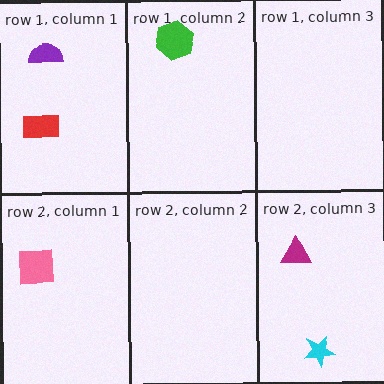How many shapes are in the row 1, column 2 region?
1.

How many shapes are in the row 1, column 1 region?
2.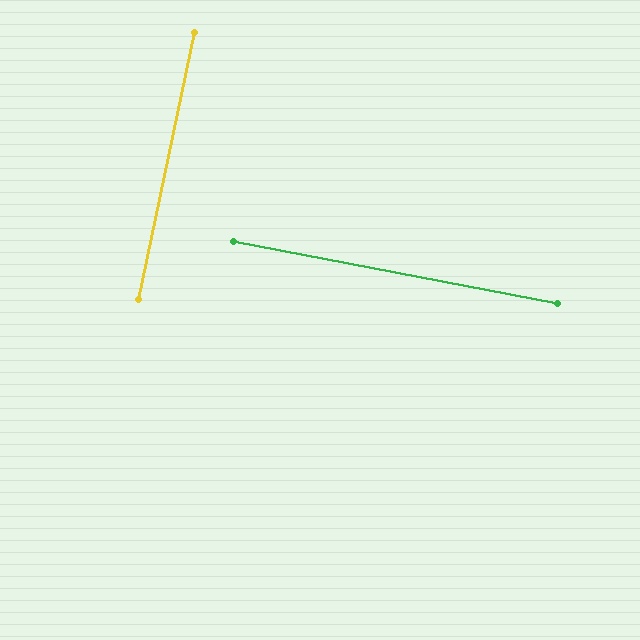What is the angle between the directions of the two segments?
Approximately 89 degrees.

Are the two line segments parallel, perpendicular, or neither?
Perpendicular — they meet at approximately 89°.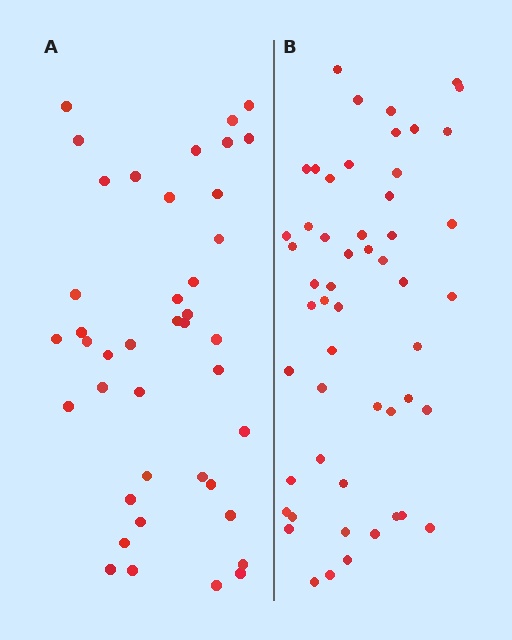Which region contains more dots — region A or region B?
Region B (the right region) has more dots.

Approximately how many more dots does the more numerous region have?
Region B has roughly 12 or so more dots than region A.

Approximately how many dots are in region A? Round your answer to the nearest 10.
About 40 dots. (The exact count is 41, which rounds to 40.)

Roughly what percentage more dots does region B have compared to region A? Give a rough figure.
About 30% more.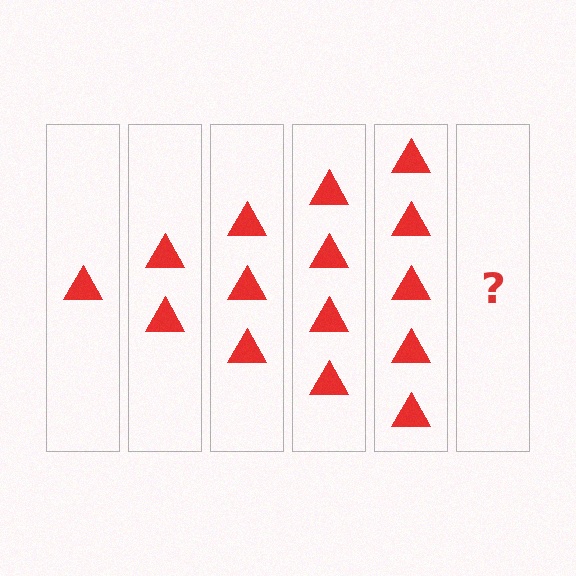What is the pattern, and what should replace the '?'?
The pattern is that each step adds one more triangle. The '?' should be 6 triangles.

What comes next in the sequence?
The next element should be 6 triangles.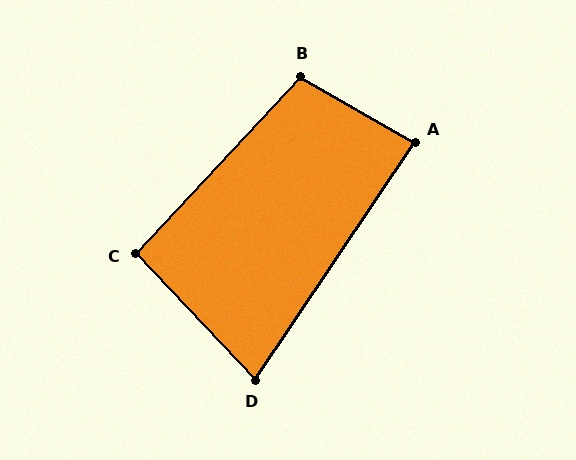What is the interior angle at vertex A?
Approximately 86 degrees (approximately right).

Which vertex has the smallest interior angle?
D, at approximately 77 degrees.